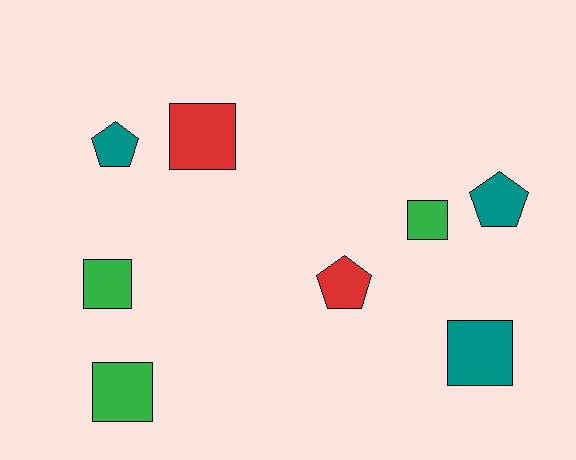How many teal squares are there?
There is 1 teal square.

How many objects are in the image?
There are 8 objects.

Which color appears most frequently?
Green, with 3 objects.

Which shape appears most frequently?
Square, with 5 objects.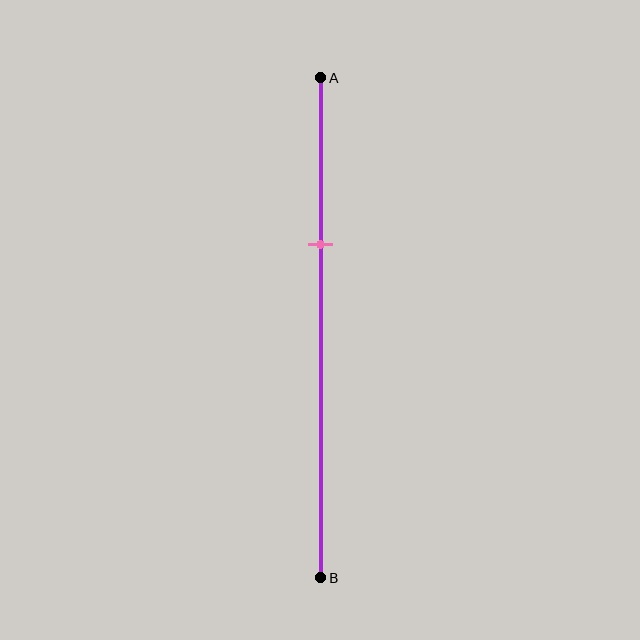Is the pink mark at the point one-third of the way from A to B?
Yes, the mark is approximately at the one-third point.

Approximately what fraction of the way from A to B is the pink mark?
The pink mark is approximately 35% of the way from A to B.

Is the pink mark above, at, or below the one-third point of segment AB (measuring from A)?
The pink mark is approximately at the one-third point of segment AB.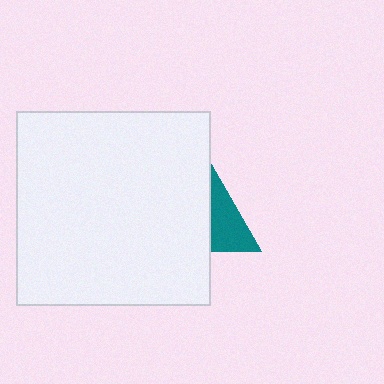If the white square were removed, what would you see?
You would see the complete teal triangle.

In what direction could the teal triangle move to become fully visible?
The teal triangle could move right. That would shift it out from behind the white square entirely.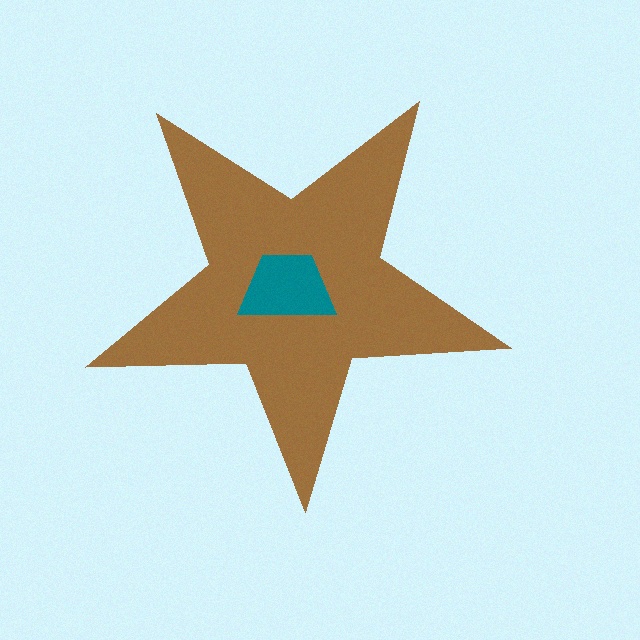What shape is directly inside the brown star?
The teal trapezoid.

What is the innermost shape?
The teal trapezoid.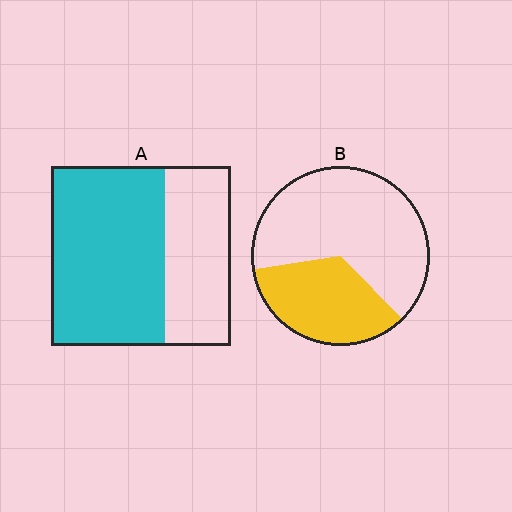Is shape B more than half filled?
No.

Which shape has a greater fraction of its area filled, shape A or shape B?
Shape A.